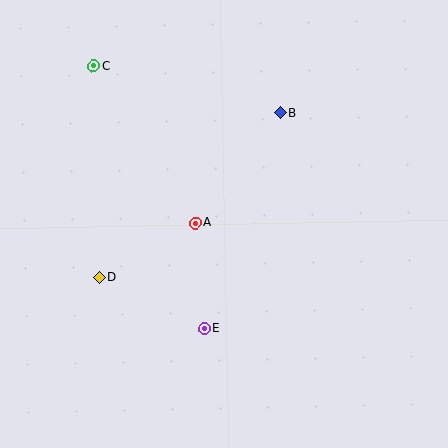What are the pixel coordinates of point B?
Point B is at (280, 113).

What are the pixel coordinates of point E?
Point E is at (204, 329).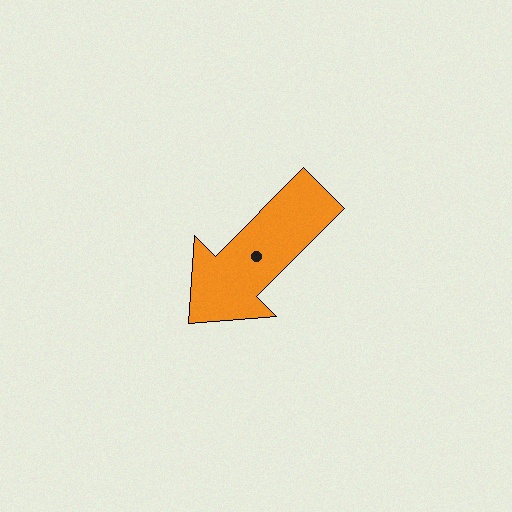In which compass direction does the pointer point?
Southwest.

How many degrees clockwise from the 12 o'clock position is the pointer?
Approximately 225 degrees.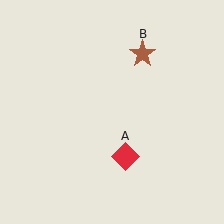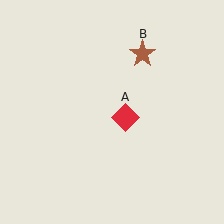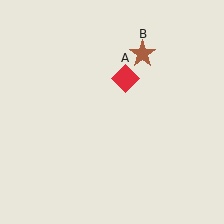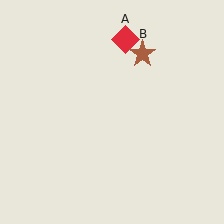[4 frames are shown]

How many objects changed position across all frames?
1 object changed position: red diamond (object A).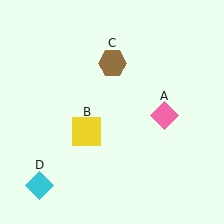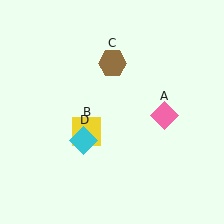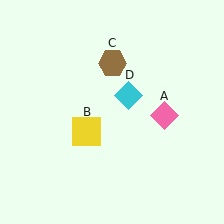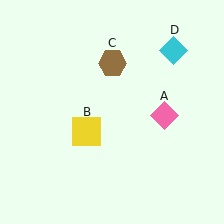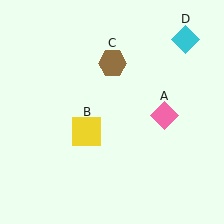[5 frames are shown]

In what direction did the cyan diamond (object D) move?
The cyan diamond (object D) moved up and to the right.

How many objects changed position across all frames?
1 object changed position: cyan diamond (object D).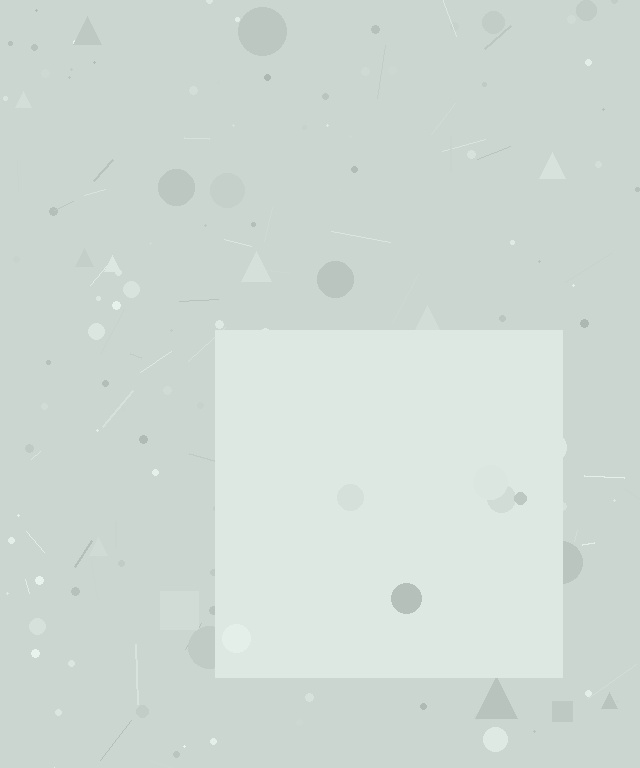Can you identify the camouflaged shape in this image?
The camouflaged shape is a square.